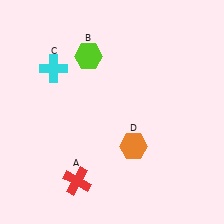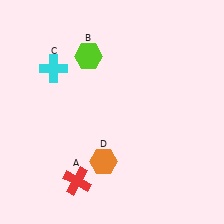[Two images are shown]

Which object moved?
The orange hexagon (D) moved left.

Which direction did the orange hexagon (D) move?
The orange hexagon (D) moved left.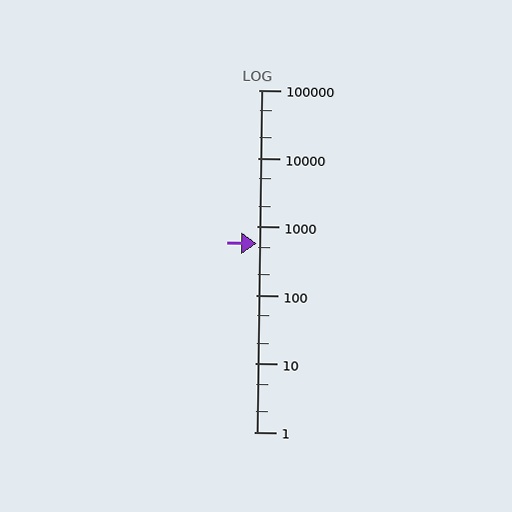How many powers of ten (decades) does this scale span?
The scale spans 5 decades, from 1 to 100000.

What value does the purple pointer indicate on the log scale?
The pointer indicates approximately 570.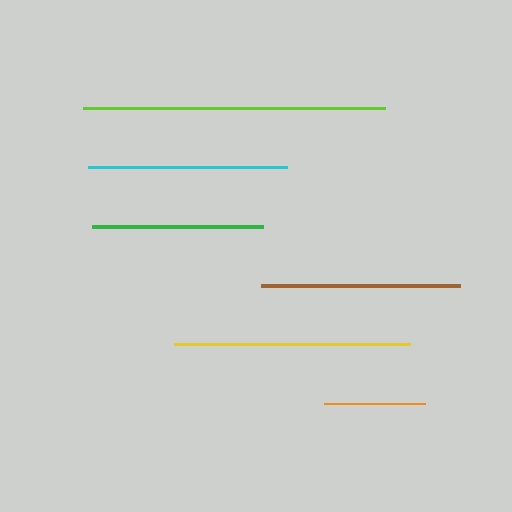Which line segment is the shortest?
The orange line is the shortest at approximately 101 pixels.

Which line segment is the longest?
The lime line is the longest at approximately 302 pixels.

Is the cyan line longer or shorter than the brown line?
The cyan line is longer than the brown line.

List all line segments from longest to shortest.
From longest to shortest: lime, yellow, cyan, brown, green, orange.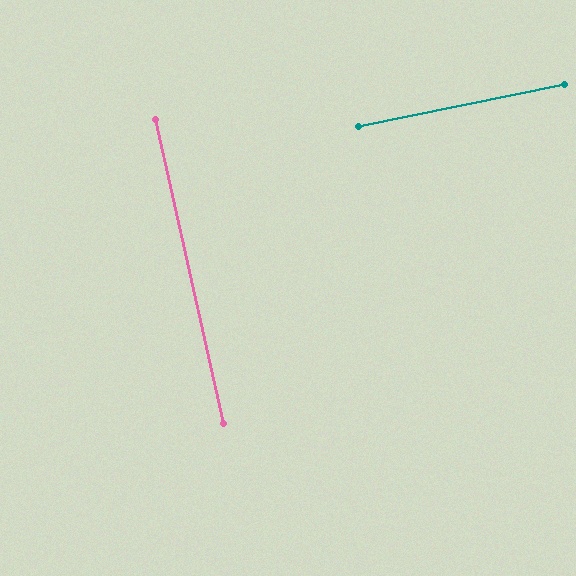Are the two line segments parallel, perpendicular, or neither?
Perpendicular — they meet at approximately 89°.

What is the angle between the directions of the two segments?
Approximately 89 degrees.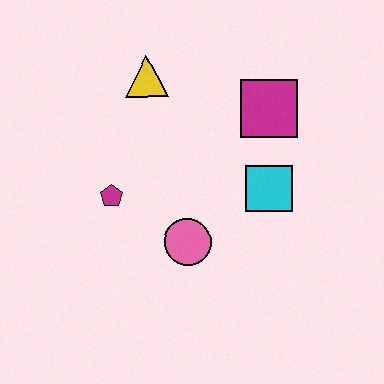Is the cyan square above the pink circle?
Yes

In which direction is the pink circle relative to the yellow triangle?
The pink circle is below the yellow triangle.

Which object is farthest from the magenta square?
The magenta pentagon is farthest from the magenta square.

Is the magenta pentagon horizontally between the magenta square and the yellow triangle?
No